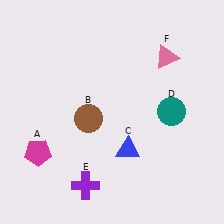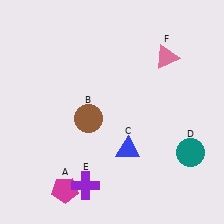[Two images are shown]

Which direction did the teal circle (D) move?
The teal circle (D) moved down.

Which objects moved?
The objects that moved are: the magenta pentagon (A), the teal circle (D).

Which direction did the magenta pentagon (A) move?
The magenta pentagon (A) moved down.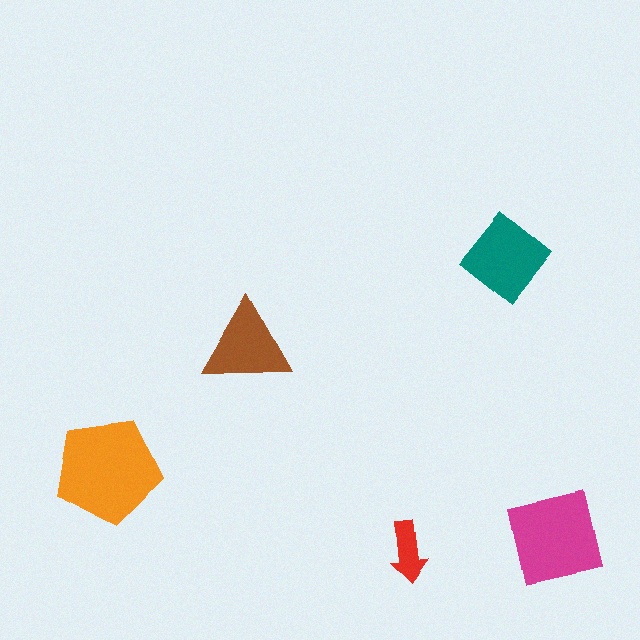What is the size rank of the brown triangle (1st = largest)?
4th.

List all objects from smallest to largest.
The red arrow, the brown triangle, the teal diamond, the magenta square, the orange pentagon.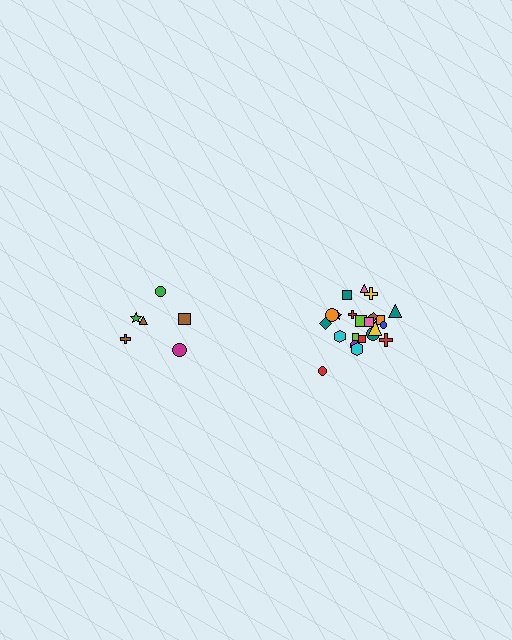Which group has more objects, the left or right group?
The right group.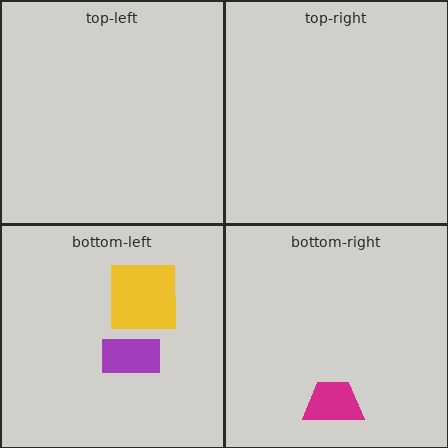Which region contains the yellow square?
The bottom-left region.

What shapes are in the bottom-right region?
The magenta trapezoid.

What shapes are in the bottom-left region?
The yellow square, the purple rectangle.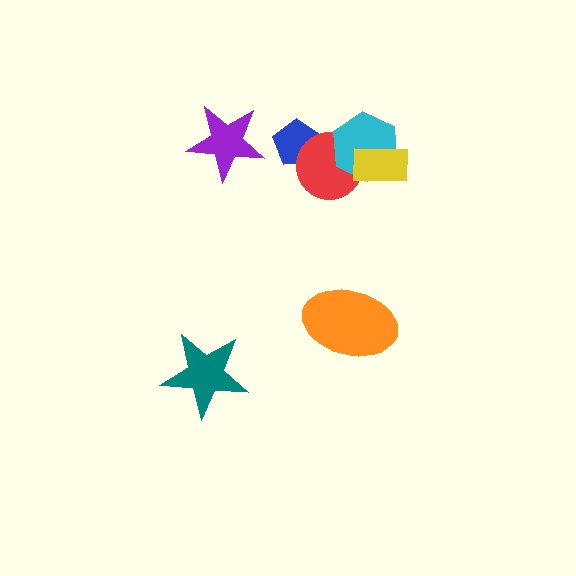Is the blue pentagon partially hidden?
Yes, it is partially covered by another shape.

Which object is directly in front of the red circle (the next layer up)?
The cyan hexagon is directly in front of the red circle.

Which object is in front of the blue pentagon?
The red circle is in front of the blue pentagon.